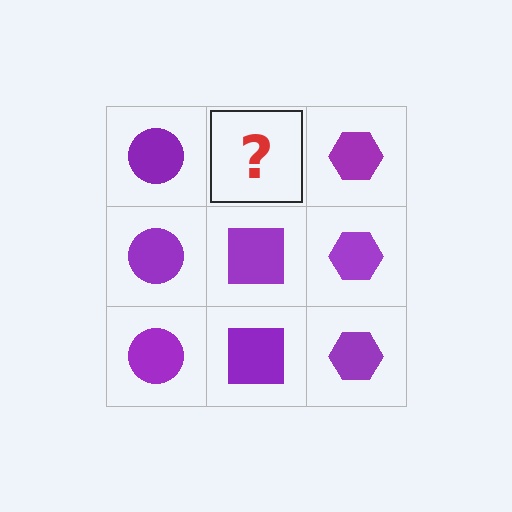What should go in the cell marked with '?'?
The missing cell should contain a purple square.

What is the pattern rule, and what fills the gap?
The rule is that each column has a consistent shape. The gap should be filled with a purple square.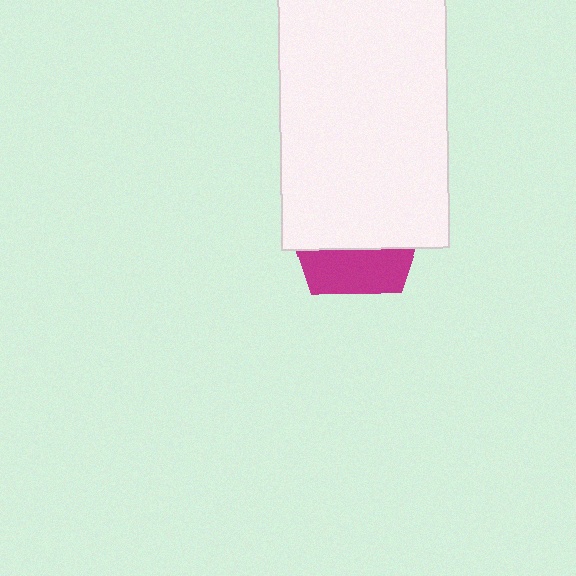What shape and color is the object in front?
The object in front is a white rectangle.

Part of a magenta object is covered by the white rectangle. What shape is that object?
It is a pentagon.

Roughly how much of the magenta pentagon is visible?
A small part of it is visible (roughly 33%).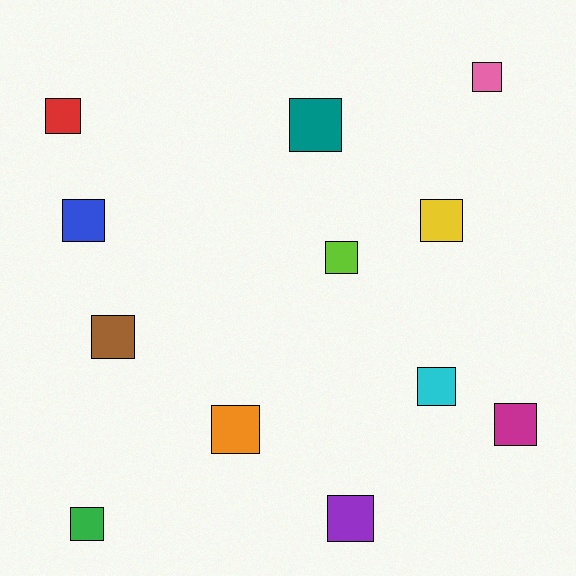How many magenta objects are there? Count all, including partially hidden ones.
There is 1 magenta object.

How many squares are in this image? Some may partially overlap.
There are 12 squares.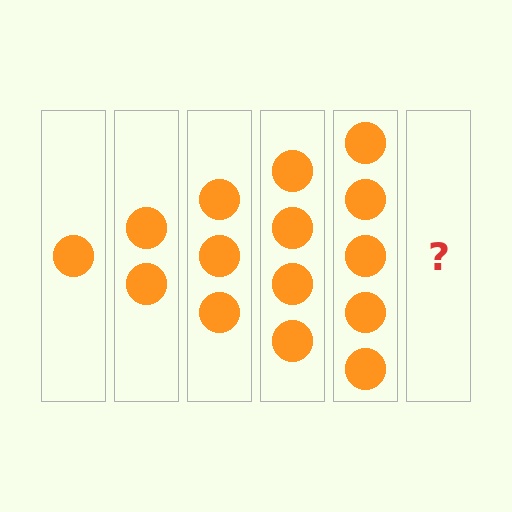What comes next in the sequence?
The next element should be 6 circles.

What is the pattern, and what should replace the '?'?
The pattern is that each step adds one more circle. The '?' should be 6 circles.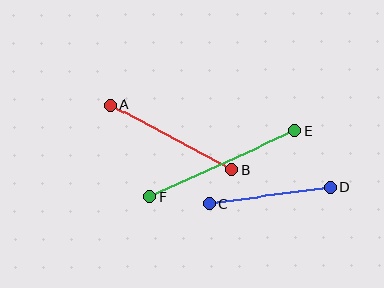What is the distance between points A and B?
The distance is approximately 138 pixels.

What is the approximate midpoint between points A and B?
The midpoint is at approximately (171, 137) pixels.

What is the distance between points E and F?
The distance is approximately 159 pixels.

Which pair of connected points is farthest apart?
Points E and F are farthest apart.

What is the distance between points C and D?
The distance is approximately 122 pixels.